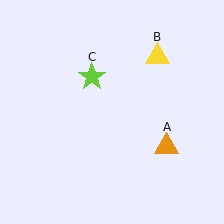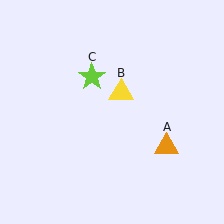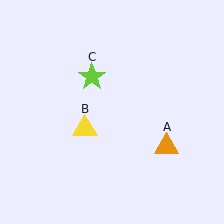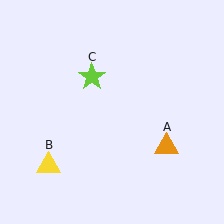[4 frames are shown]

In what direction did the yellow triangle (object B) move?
The yellow triangle (object B) moved down and to the left.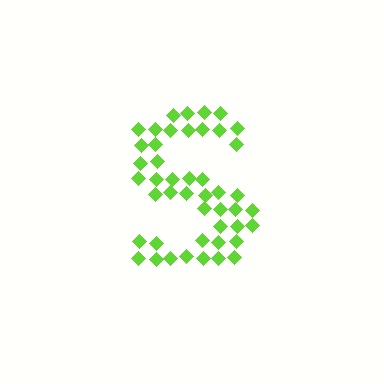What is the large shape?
The large shape is the letter S.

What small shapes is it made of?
It is made of small diamonds.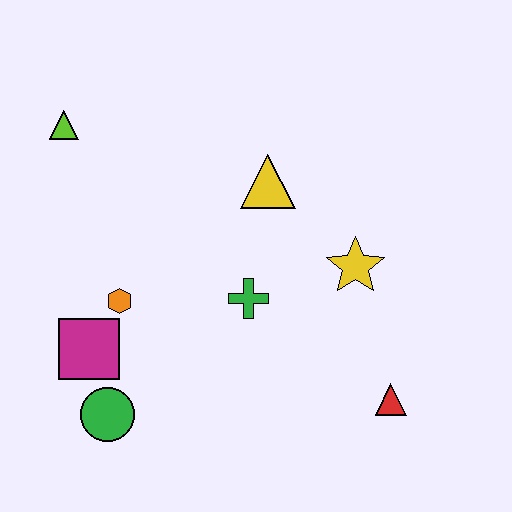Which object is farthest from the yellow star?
The lime triangle is farthest from the yellow star.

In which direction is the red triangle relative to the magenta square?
The red triangle is to the right of the magenta square.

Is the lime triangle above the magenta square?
Yes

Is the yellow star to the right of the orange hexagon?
Yes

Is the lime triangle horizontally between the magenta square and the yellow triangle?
No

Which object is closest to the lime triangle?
The orange hexagon is closest to the lime triangle.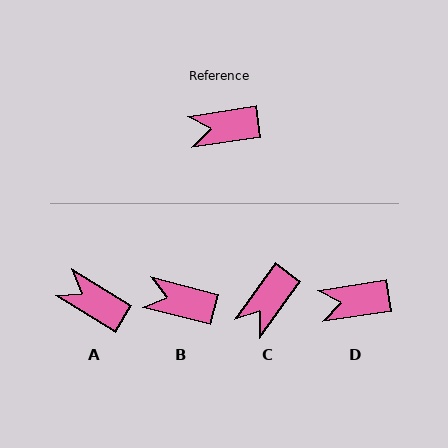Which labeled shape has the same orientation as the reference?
D.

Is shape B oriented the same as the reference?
No, it is off by about 23 degrees.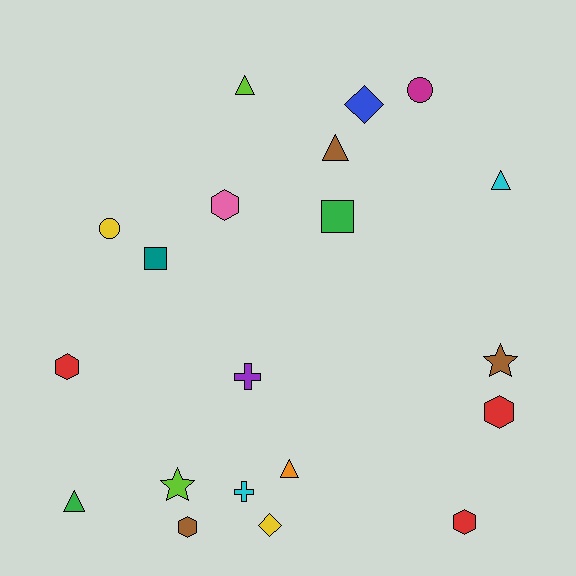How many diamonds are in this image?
There are 2 diamonds.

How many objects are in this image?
There are 20 objects.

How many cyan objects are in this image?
There are 2 cyan objects.